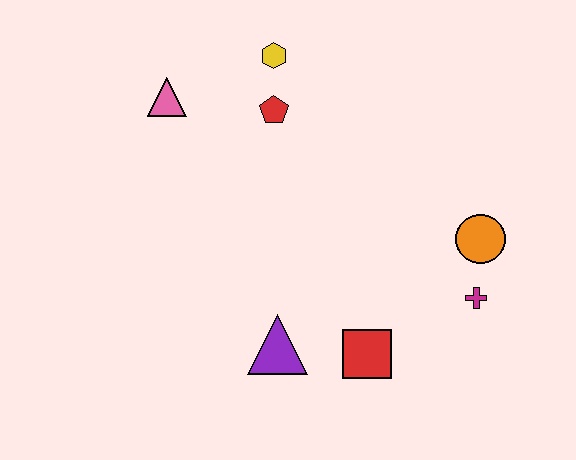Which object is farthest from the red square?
The pink triangle is farthest from the red square.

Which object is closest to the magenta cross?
The orange circle is closest to the magenta cross.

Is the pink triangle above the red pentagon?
Yes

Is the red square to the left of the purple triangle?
No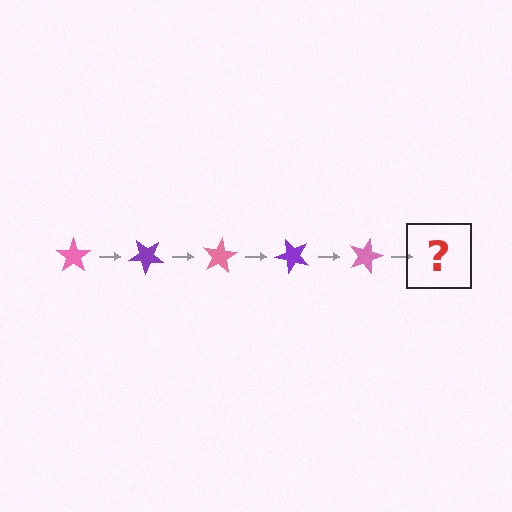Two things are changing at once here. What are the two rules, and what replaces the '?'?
The two rules are that it rotates 40 degrees each step and the color cycles through pink and purple. The '?' should be a purple star, rotated 200 degrees from the start.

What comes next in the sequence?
The next element should be a purple star, rotated 200 degrees from the start.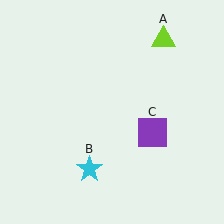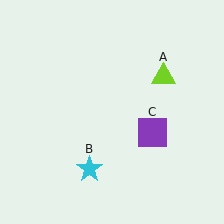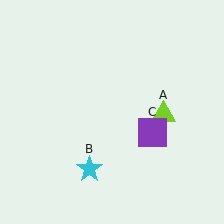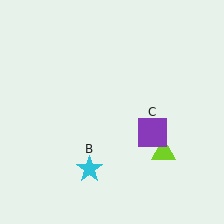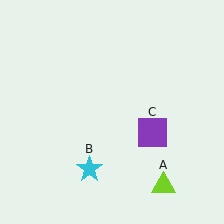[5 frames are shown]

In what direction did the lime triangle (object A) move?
The lime triangle (object A) moved down.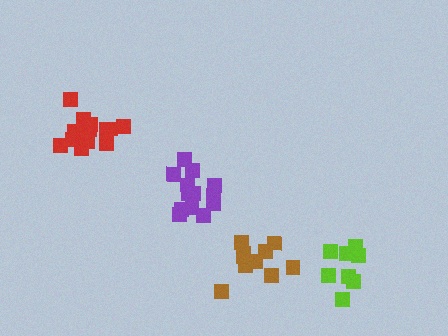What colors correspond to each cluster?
The clusters are colored: red, brown, lime, purple.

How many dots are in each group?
Group 1: 14 dots, Group 2: 10 dots, Group 3: 8 dots, Group 4: 13 dots (45 total).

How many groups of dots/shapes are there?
There are 4 groups.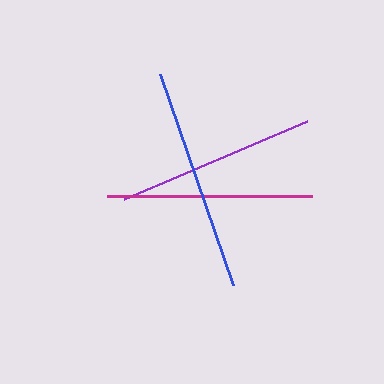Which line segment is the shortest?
The purple line is the shortest at approximately 198 pixels.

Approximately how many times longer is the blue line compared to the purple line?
The blue line is approximately 1.1 times the length of the purple line.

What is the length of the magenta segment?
The magenta segment is approximately 205 pixels long.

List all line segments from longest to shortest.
From longest to shortest: blue, magenta, purple.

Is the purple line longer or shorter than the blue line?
The blue line is longer than the purple line.